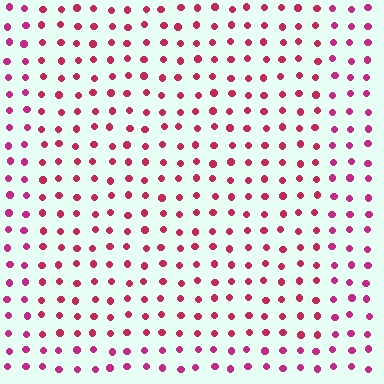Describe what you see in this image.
The image is filled with small magenta elements in a uniform arrangement. A rectangle-shaped region is visible where the elements are tinted to a slightly different hue, forming a subtle color boundary.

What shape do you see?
I see a rectangle.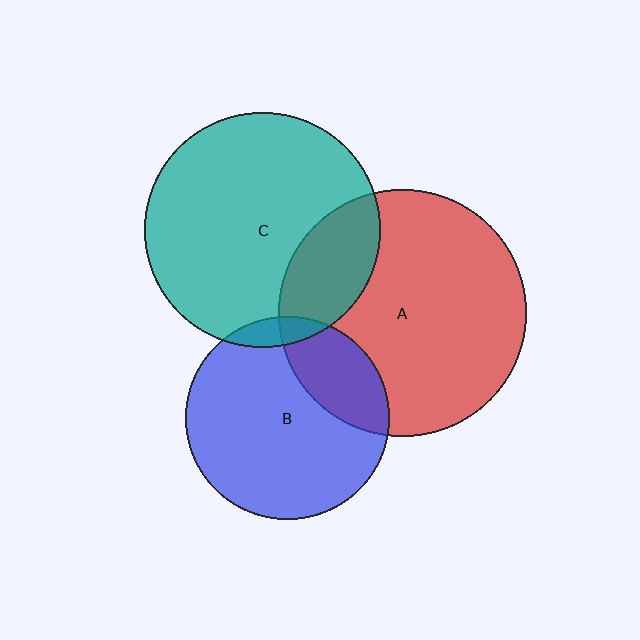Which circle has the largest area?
Circle A (red).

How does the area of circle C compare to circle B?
Approximately 1.3 times.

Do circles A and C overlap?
Yes.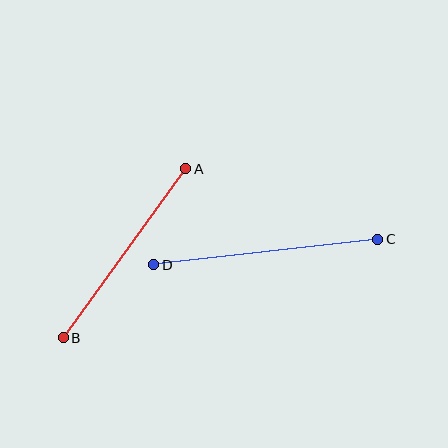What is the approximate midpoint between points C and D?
The midpoint is at approximately (266, 252) pixels.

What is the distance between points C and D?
The distance is approximately 226 pixels.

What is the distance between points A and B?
The distance is approximately 209 pixels.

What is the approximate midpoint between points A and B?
The midpoint is at approximately (124, 253) pixels.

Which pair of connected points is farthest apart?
Points C and D are farthest apart.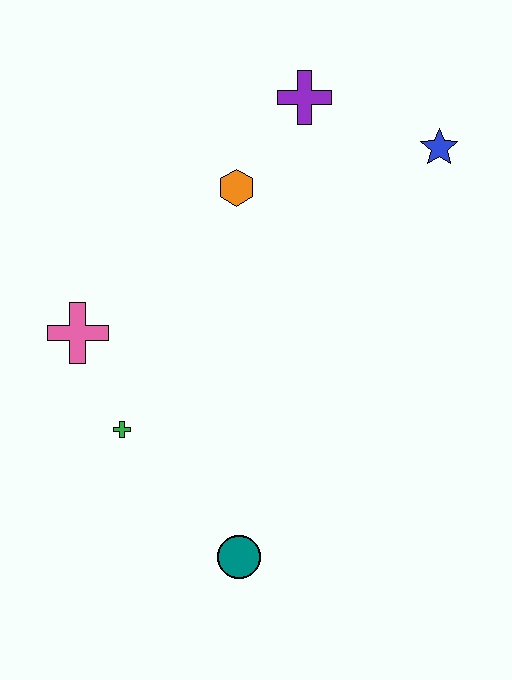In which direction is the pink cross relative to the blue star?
The pink cross is to the left of the blue star.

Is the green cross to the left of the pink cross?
No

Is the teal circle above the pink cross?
No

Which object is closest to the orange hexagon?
The purple cross is closest to the orange hexagon.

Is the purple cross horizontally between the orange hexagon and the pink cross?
No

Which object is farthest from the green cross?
The blue star is farthest from the green cross.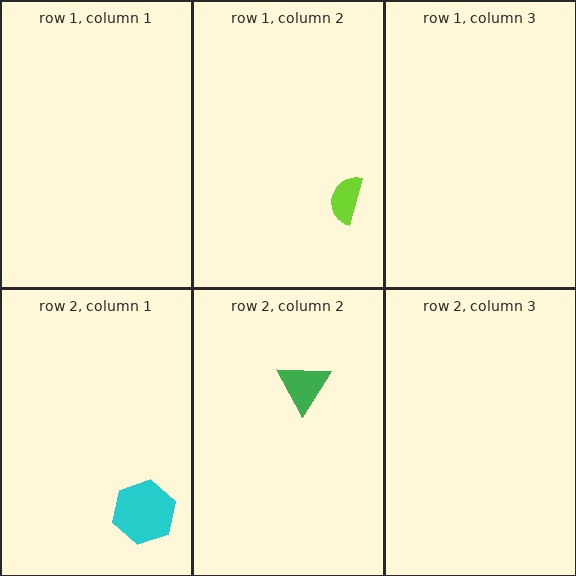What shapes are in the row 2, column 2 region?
The green triangle.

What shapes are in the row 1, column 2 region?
The lime semicircle.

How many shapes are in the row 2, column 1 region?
1.